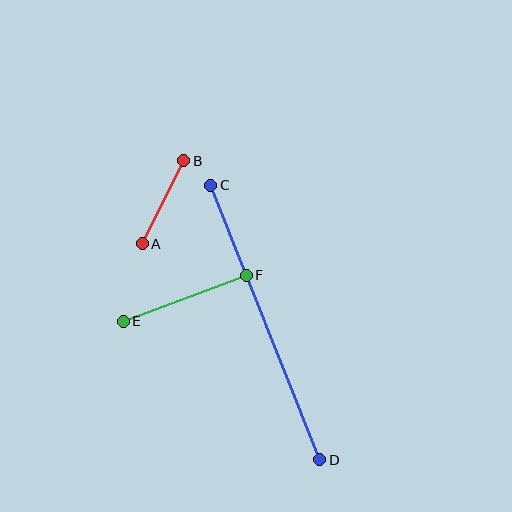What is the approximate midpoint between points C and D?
The midpoint is at approximately (265, 323) pixels.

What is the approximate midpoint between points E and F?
The midpoint is at approximately (185, 298) pixels.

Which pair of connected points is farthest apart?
Points C and D are farthest apart.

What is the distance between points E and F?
The distance is approximately 131 pixels.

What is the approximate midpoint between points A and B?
The midpoint is at approximately (163, 202) pixels.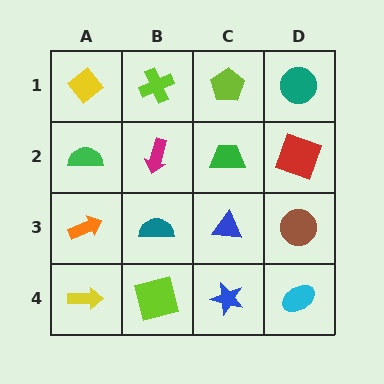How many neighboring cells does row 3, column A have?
3.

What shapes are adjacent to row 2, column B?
A lime cross (row 1, column B), a teal semicircle (row 3, column B), a green semicircle (row 2, column A), a green trapezoid (row 2, column C).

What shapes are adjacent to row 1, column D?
A red square (row 2, column D), a lime pentagon (row 1, column C).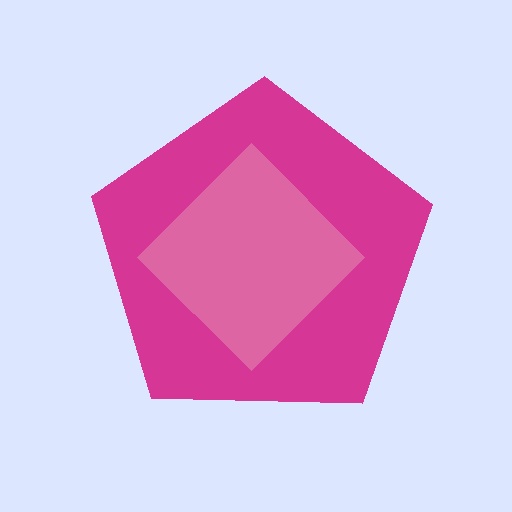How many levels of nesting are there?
2.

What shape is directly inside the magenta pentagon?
The pink diamond.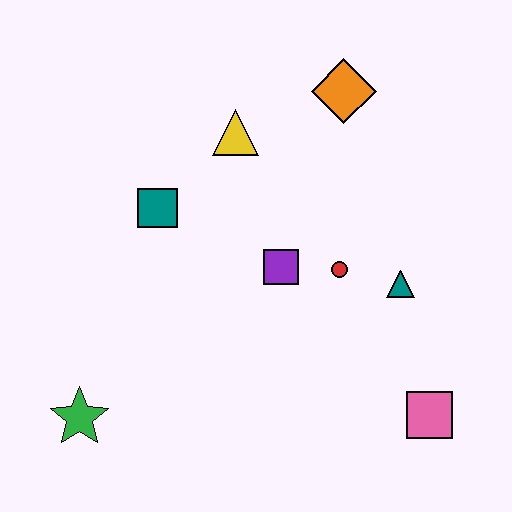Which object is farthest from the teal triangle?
The green star is farthest from the teal triangle.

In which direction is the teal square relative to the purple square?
The teal square is to the left of the purple square.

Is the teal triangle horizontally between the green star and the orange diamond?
No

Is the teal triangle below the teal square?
Yes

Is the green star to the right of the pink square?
No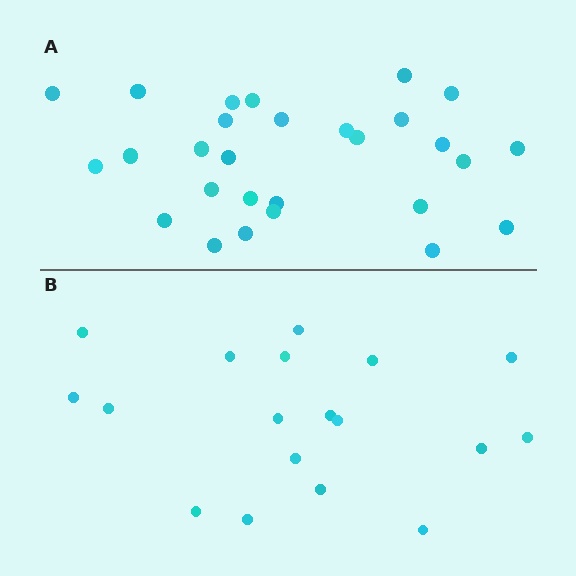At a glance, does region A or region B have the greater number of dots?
Region A (the top region) has more dots.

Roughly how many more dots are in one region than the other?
Region A has roughly 10 or so more dots than region B.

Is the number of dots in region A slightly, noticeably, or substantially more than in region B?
Region A has substantially more. The ratio is roughly 1.6 to 1.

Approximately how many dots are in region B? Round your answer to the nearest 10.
About 20 dots. (The exact count is 18, which rounds to 20.)